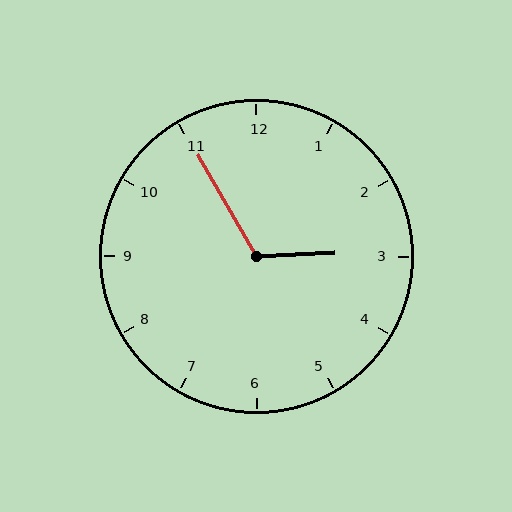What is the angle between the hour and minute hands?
Approximately 118 degrees.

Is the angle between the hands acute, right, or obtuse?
It is obtuse.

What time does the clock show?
2:55.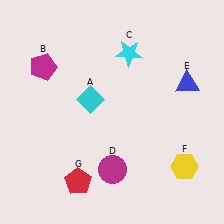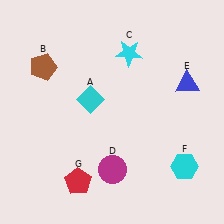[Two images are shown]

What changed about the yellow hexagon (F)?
In Image 1, F is yellow. In Image 2, it changed to cyan.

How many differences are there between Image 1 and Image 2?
There are 2 differences between the two images.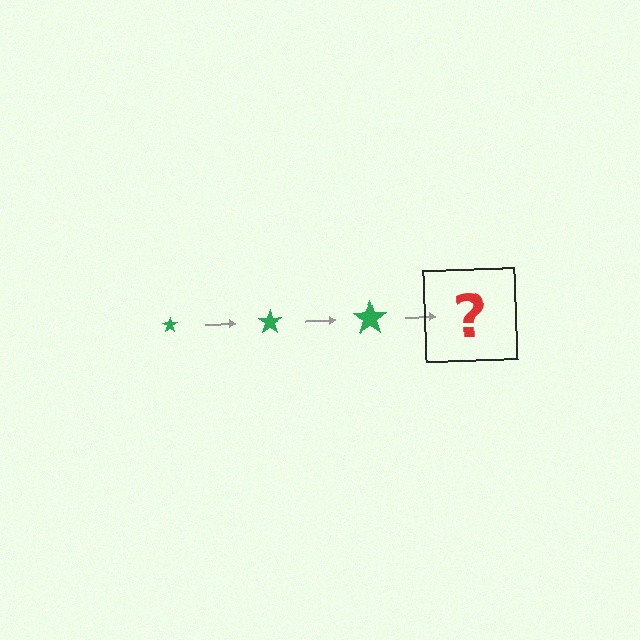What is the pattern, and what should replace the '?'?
The pattern is that the star gets progressively larger each step. The '?' should be a green star, larger than the previous one.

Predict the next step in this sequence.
The next step is a green star, larger than the previous one.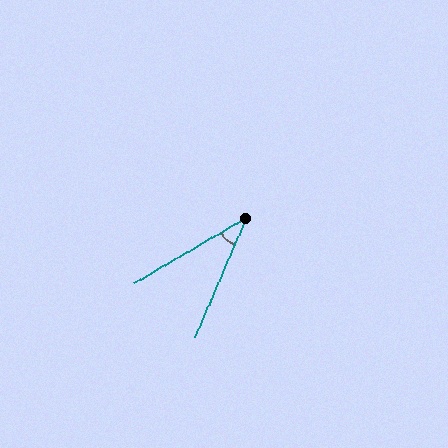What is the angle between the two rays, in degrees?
Approximately 36 degrees.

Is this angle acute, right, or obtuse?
It is acute.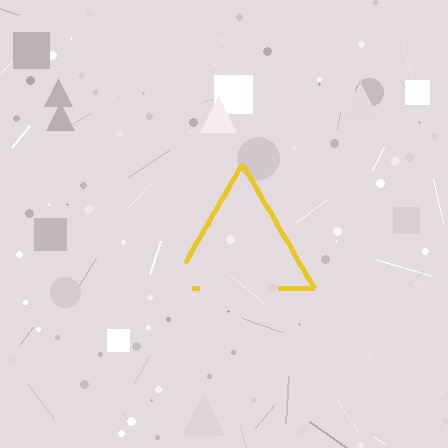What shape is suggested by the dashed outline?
The dashed outline suggests a triangle.